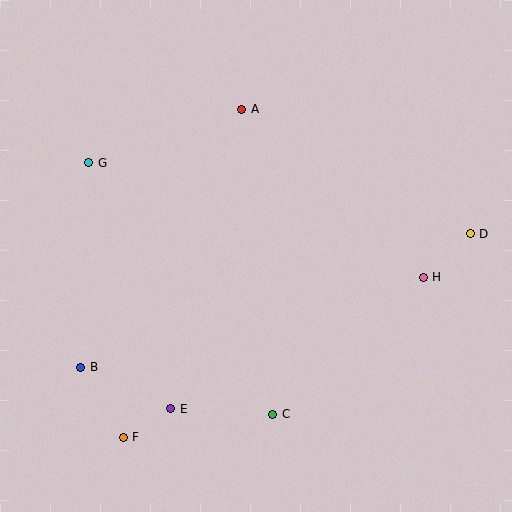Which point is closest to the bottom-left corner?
Point F is closest to the bottom-left corner.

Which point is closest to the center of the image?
Point A at (242, 109) is closest to the center.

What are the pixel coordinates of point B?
Point B is at (81, 367).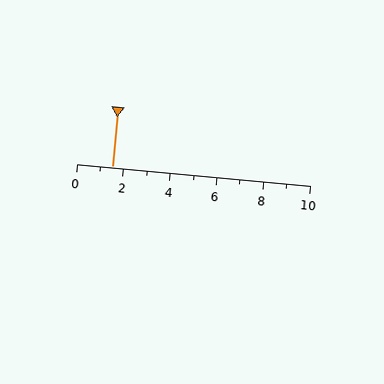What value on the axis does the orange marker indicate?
The marker indicates approximately 1.5.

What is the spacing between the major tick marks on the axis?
The major ticks are spaced 2 apart.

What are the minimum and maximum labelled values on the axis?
The axis runs from 0 to 10.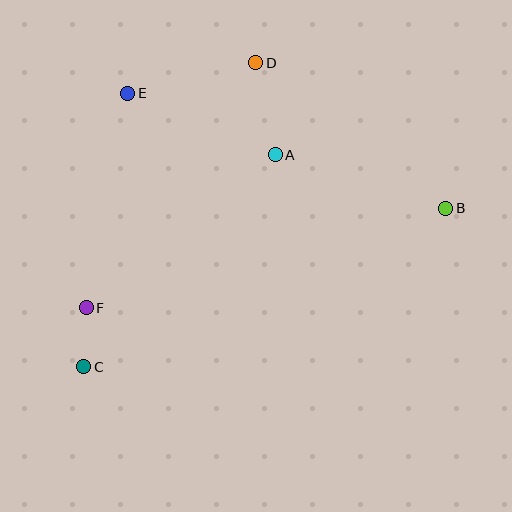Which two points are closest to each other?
Points C and F are closest to each other.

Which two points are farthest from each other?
Points B and C are farthest from each other.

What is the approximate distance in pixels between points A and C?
The distance between A and C is approximately 286 pixels.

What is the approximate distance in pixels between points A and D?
The distance between A and D is approximately 94 pixels.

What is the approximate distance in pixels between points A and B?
The distance between A and B is approximately 179 pixels.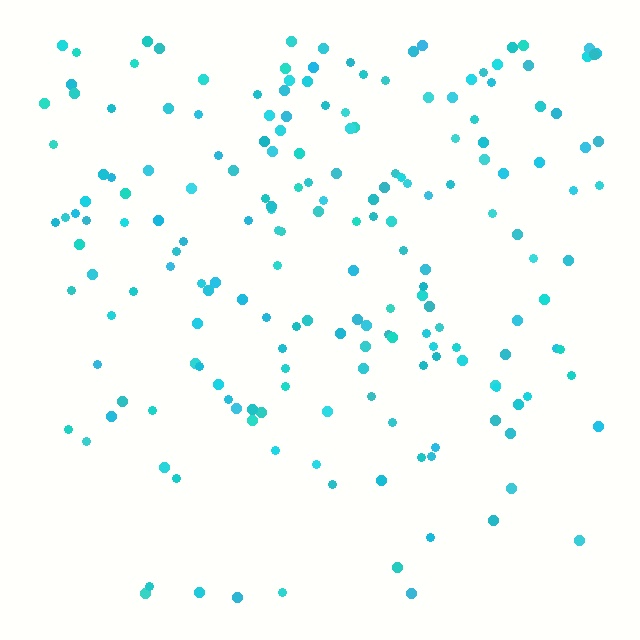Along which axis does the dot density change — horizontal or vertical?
Vertical.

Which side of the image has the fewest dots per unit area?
The bottom.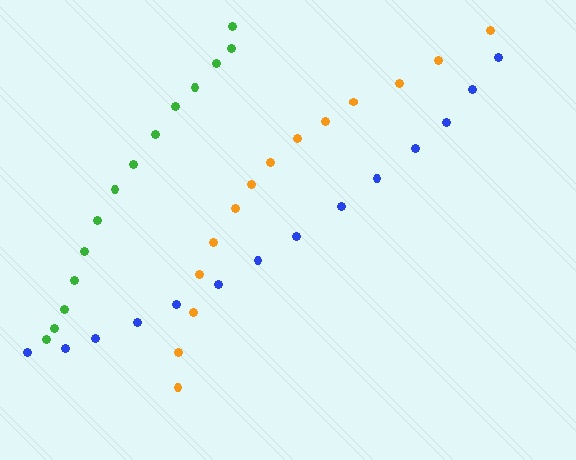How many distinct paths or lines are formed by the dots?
There are 3 distinct paths.